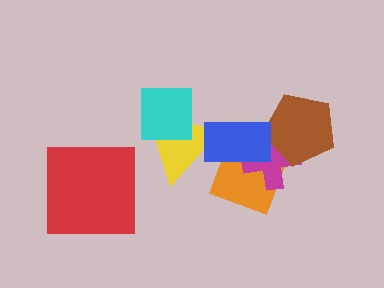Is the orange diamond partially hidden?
Yes, it is partially covered by another shape.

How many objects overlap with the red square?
0 objects overlap with the red square.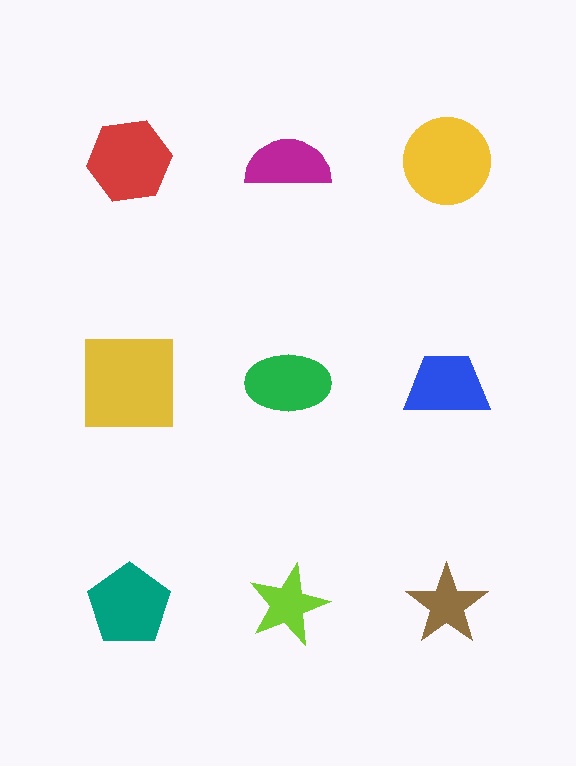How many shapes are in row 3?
3 shapes.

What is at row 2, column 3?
A blue trapezoid.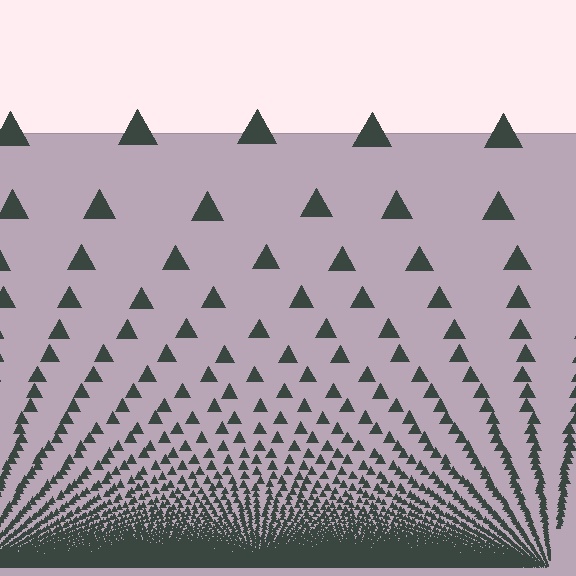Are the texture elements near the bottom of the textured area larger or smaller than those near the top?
Smaller. The gradient is inverted — elements near the bottom are smaller and denser.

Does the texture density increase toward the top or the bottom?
Density increases toward the bottom.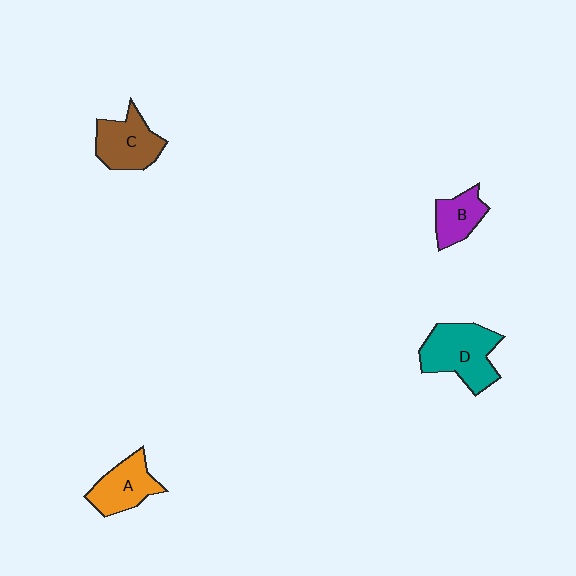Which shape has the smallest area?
Shape B (purple).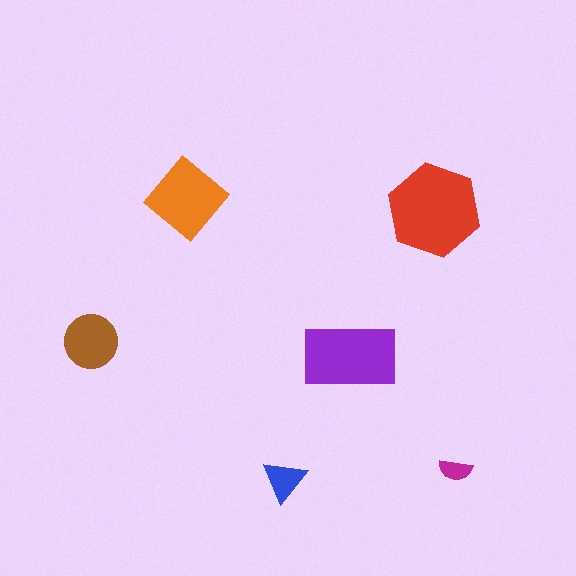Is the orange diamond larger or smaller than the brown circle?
Larger.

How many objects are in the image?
There are 6 objects in the image.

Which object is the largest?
The red hexagon.